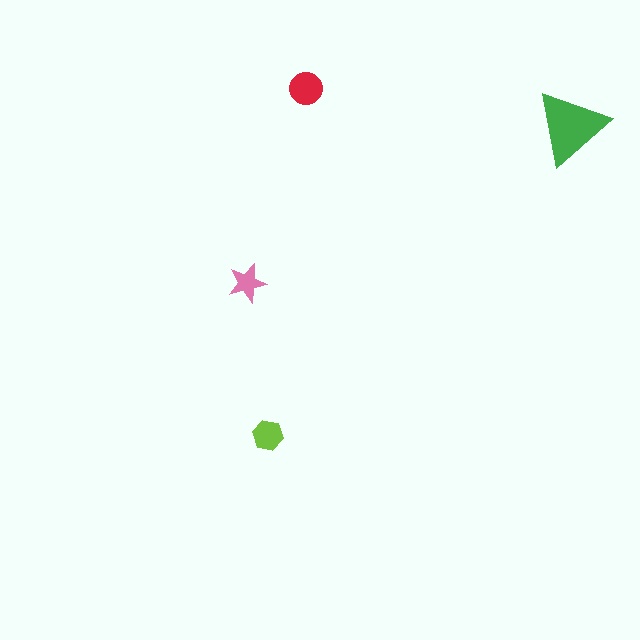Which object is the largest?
The green triangle.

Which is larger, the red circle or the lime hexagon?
The red circle.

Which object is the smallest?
The pink star.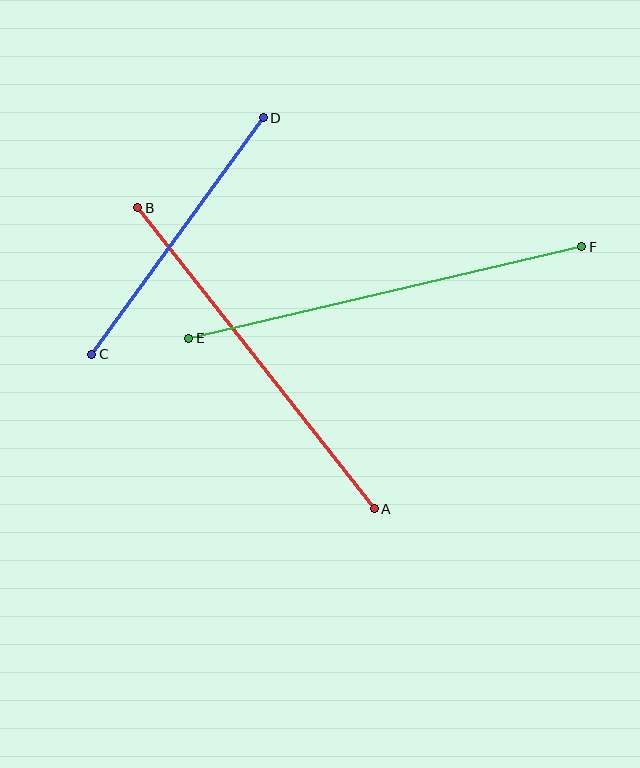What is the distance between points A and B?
The distance is approximately 383 pixels.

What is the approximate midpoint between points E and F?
The midpoint is at approximately (385, 293) pixels.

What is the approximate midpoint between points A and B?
The midpoint is at approximately (256, 358) pixels.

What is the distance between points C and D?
The distance is approximately 292 pixels.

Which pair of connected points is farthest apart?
Points E and F are farthest apart.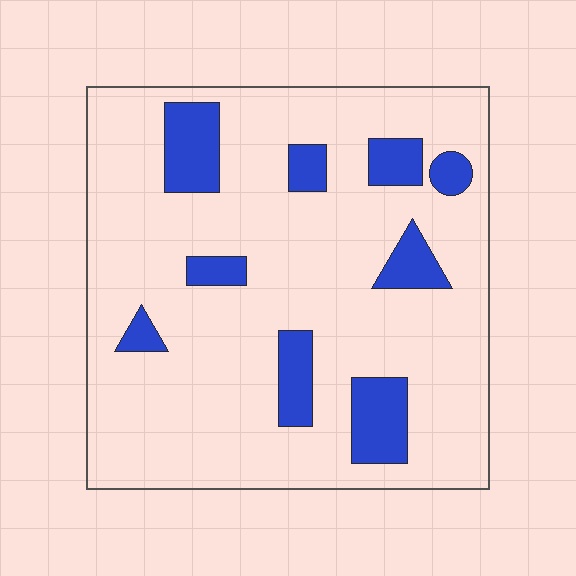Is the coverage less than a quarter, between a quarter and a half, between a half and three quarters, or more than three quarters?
Less than a quarter.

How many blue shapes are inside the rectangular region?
9.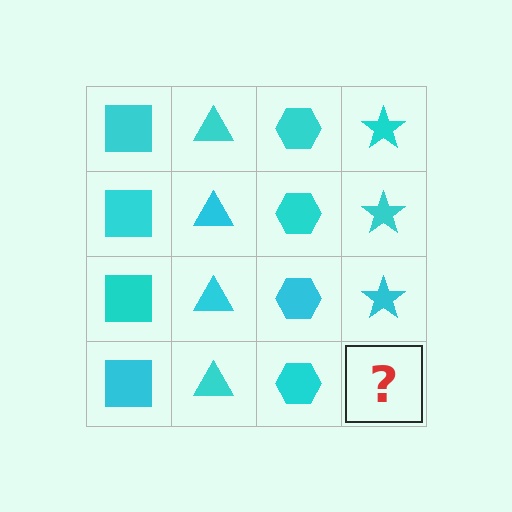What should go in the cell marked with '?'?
The missing cell should contain a cyan star.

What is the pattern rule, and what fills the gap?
The rule is that each column has a consistent shape. The gap should be filled with a cyan star.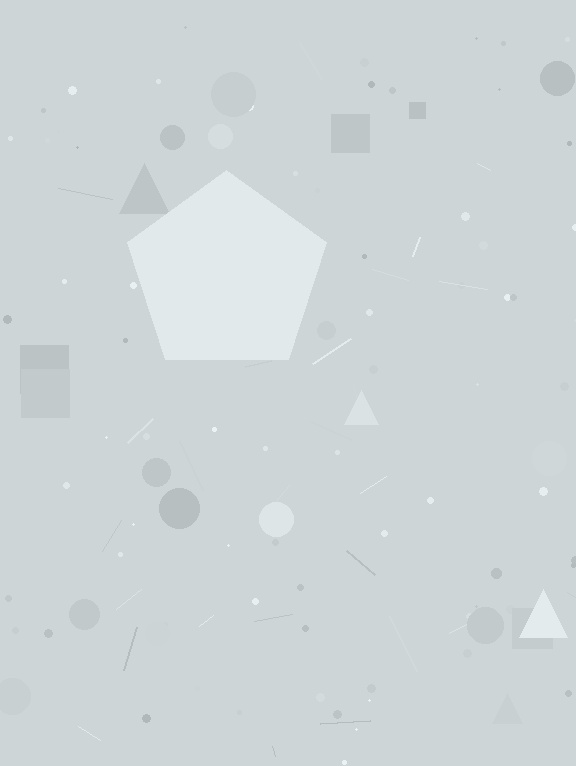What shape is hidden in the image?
A pentagon is hidden in the image.